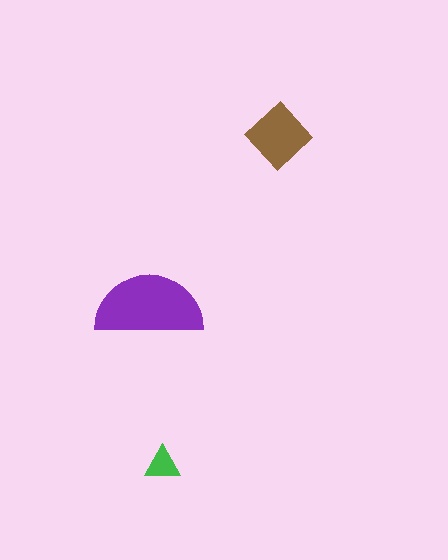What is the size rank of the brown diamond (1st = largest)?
2nd.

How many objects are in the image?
There are 3 objects in the image.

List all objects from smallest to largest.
The green triangle, the brown diamond, the purple semicircle.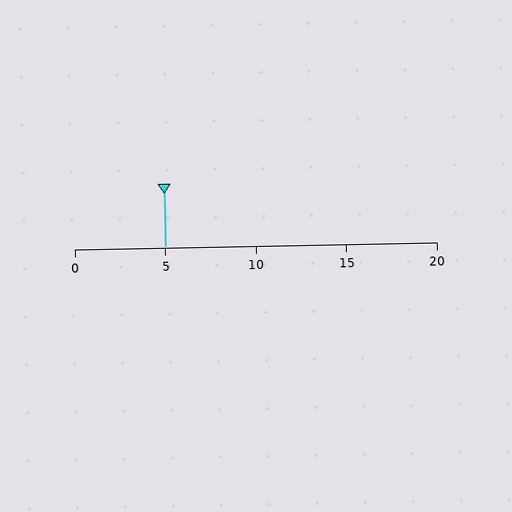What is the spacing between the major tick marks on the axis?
The major ticks are spaced 5 apart.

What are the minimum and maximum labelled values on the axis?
The axis runs from 0 to 20.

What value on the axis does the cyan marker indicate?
The marker indicates approximately 5.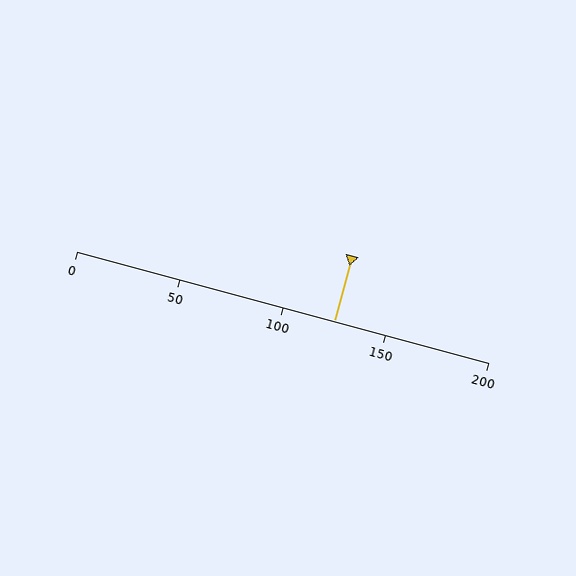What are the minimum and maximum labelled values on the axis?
The axis runs from 0 to 200.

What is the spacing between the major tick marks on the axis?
The major ticks are spaced 50 apart.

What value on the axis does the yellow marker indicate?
The marker indicates approximately 125.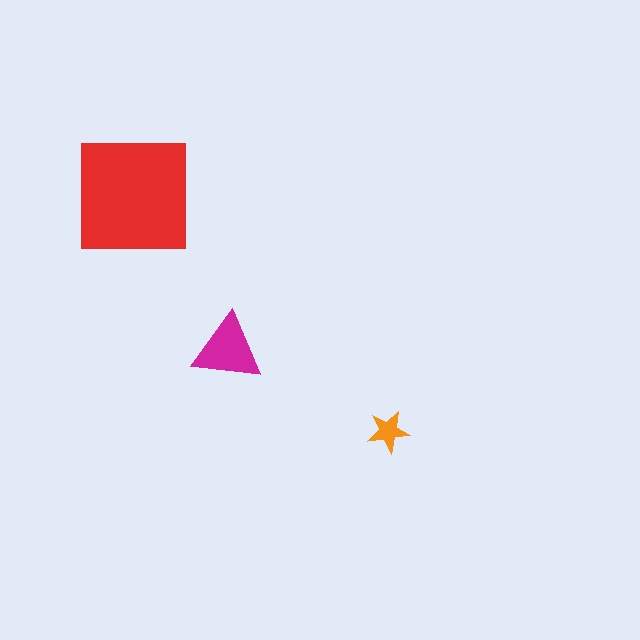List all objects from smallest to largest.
The orange star, the magenta triangle, the red square.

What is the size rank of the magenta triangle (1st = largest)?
2nd.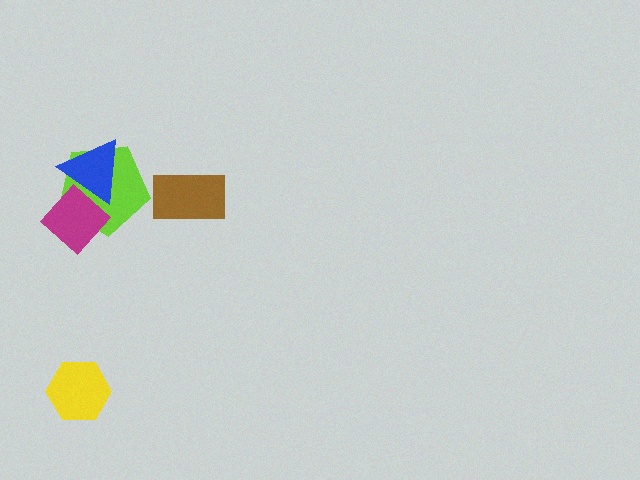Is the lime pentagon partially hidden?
Yes, it is partially covered by another shape.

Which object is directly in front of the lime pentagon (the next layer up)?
The blue triangle is directly in front of the lime pentagon.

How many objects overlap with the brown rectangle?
0 objects overlap with the brown rectangle.